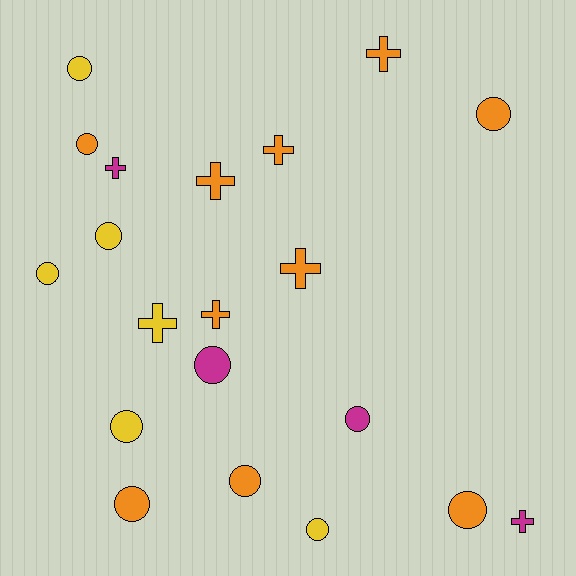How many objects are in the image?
There are 20 objects.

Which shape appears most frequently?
Circle, with 12 objects.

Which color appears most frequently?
Orange, with 10 objects.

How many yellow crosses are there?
There is 1 yellow cross.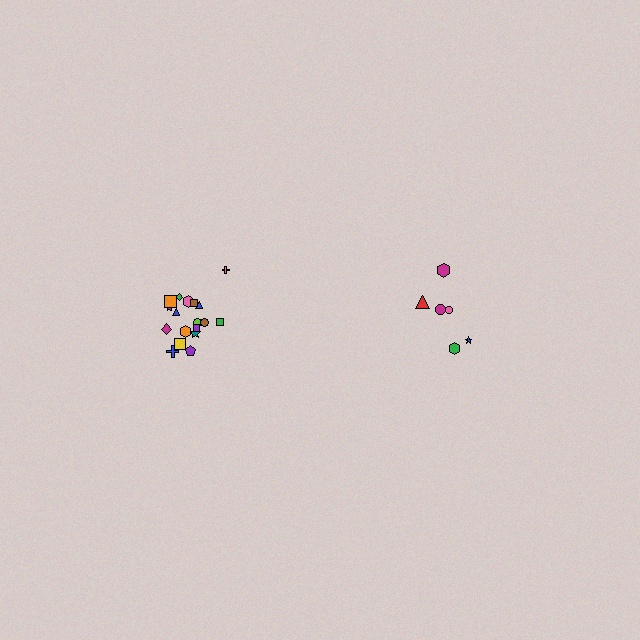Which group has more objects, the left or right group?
The left group.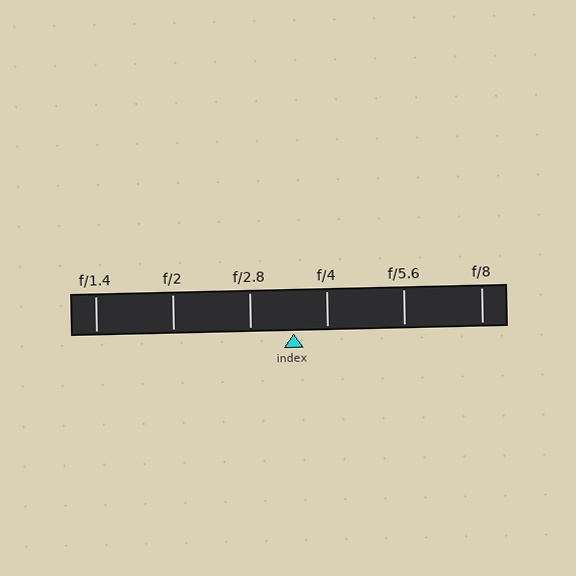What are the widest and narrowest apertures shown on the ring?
The widest aperture shown is f/1.4 and the narrowest is f/8.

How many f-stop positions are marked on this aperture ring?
There are 6 f-stop positions marked.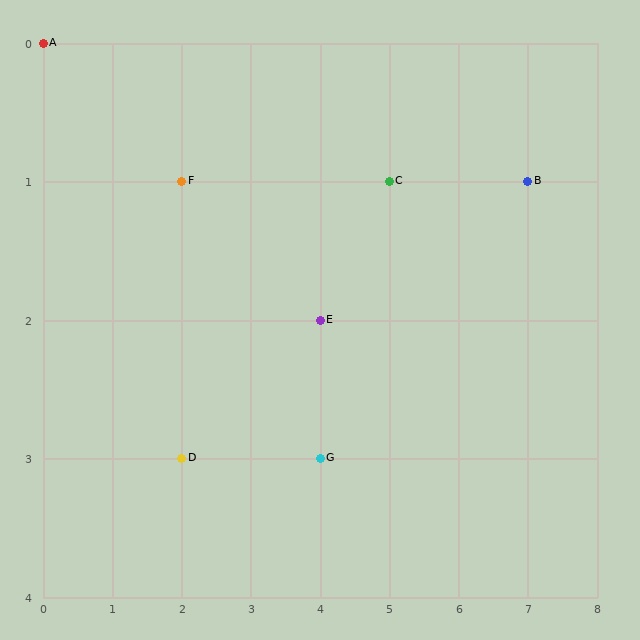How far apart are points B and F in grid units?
Points B and F are 5 columns apart.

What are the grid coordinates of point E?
Point E is at grid coordinates (4, 2).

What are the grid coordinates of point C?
Point C is at grid coordinates (5, 1).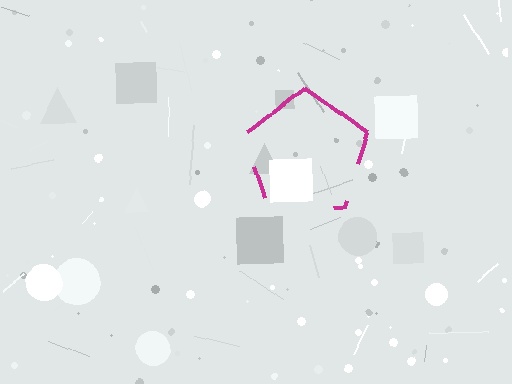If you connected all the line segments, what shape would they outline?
They would outline a pentagon.